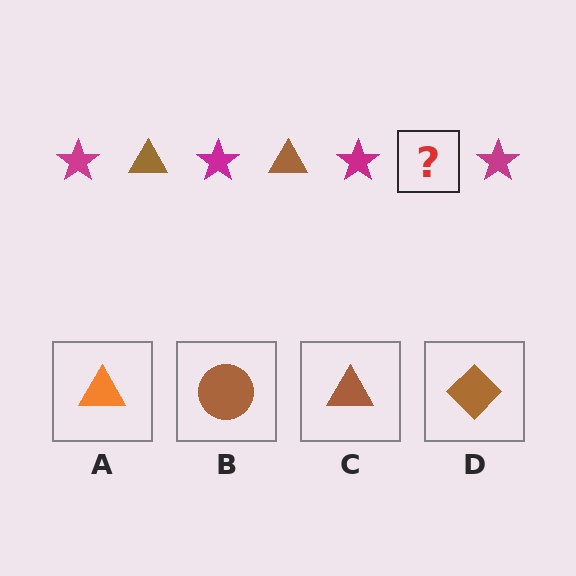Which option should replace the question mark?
Option C.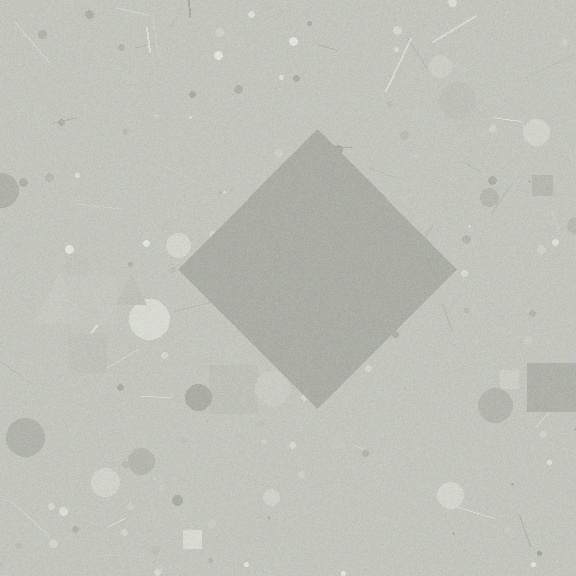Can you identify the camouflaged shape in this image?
The camouflaged shape is a diamond.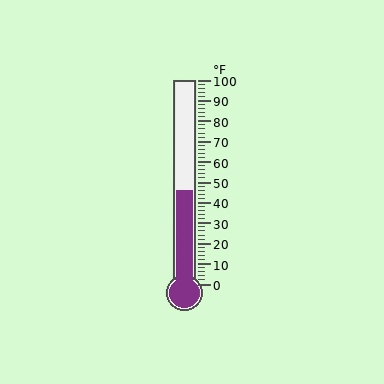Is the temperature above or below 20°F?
The temperature is above 20°F.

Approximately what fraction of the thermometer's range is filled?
The thermometer is filled to approximately 45% of its range.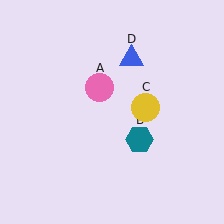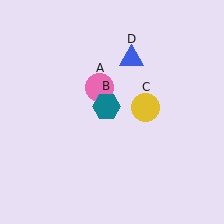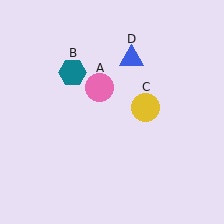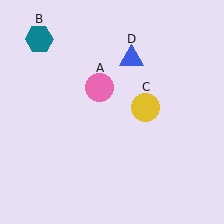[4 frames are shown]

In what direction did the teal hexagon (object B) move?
The teal hexagon (object B) moved up and to the left.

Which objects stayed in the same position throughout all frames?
Pink circle (object A) and yellow circle (object C) and blue triangle (object D) remained stationary.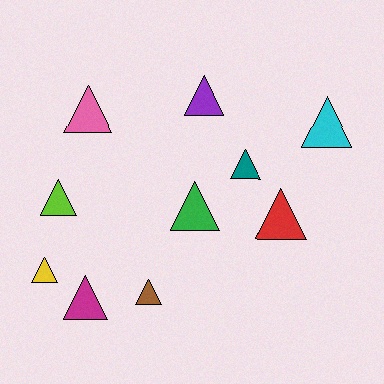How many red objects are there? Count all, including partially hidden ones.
There is 1 red object.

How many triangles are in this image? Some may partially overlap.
There are 10 triangles.